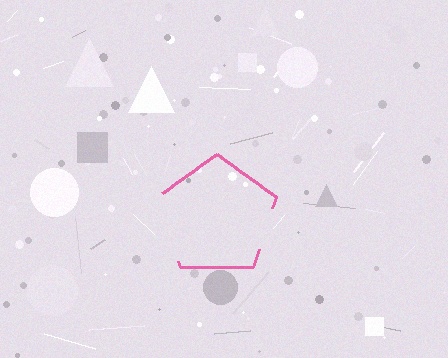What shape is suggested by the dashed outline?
The dashed outline suggests a pentagon.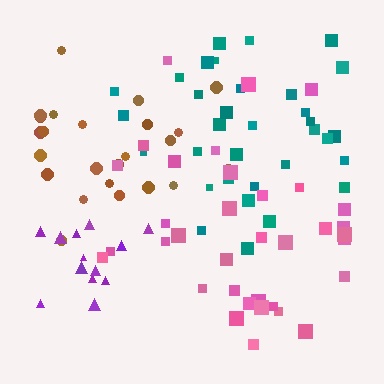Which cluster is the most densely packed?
Purple.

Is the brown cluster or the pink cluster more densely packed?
Pink.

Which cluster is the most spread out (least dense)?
Brown.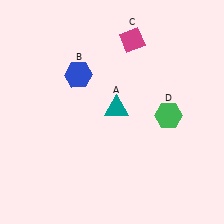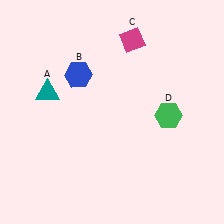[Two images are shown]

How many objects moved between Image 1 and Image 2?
1 object moved between the two images.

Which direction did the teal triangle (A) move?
The teal triangle (A) moved left.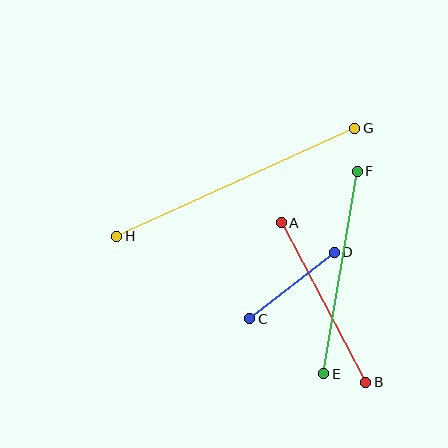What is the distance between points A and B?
The distance is approximately 180 pixels.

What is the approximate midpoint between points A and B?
The midpoint is at approximately (324, 302) pixels.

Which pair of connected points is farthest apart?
Points G and H are farthest apart.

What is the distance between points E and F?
The distance is approximately 205 pixels.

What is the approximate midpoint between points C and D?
The midpoint is at approximately (292, 285) pixels.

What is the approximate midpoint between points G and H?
The midpoint is at approximately (236, 182) pixels.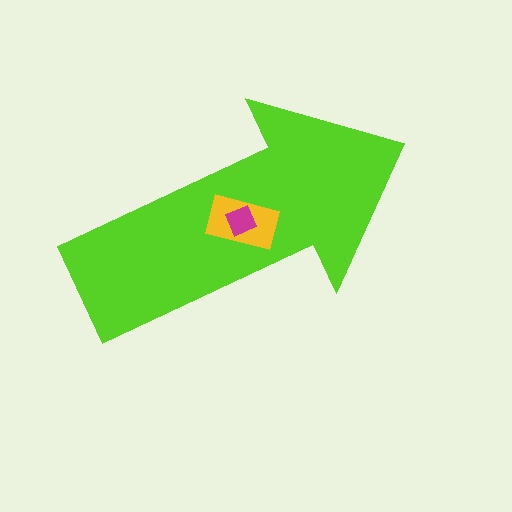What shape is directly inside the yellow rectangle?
The magenta square.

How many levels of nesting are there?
3.